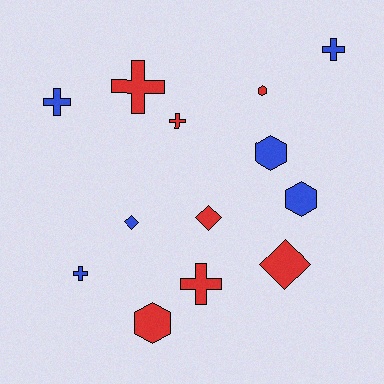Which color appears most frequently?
Red, with 7 objects.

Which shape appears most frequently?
Cross, with 6 objects.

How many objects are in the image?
There are 13 objects.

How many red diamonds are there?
There are 2 red diamonds.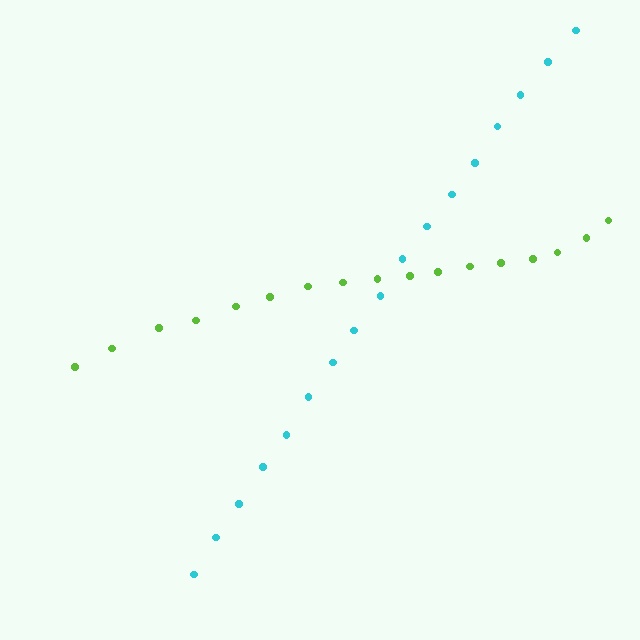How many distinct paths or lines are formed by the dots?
There are 2 distinct paths.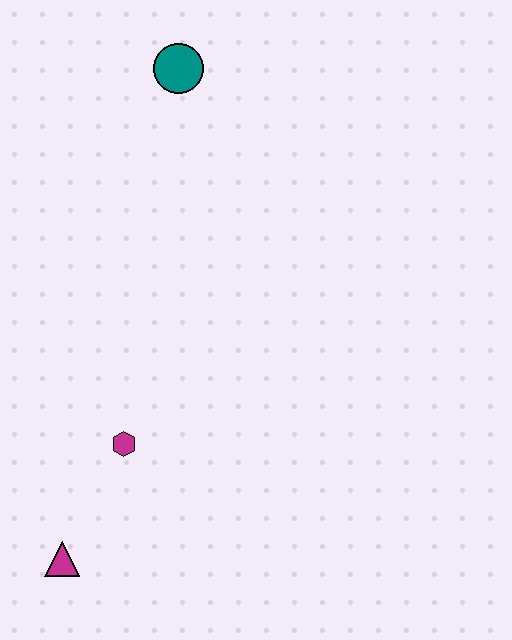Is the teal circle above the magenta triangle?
Yes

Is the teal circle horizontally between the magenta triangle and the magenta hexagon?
No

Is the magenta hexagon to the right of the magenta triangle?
Yes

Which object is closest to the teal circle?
The magenta hexagon is closest to the teal circle.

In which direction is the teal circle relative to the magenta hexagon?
The teal circle is above the magenta hexagon.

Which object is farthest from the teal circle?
The magenta triangle is farthest from the teal circle.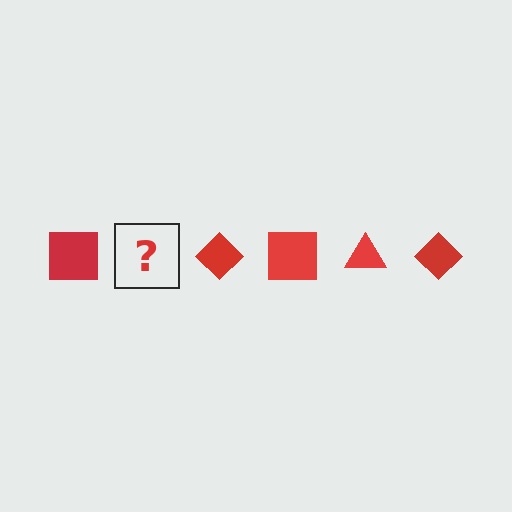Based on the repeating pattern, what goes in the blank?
The blank should be a red triangle.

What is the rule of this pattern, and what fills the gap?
The rule is that the pattern cycles through square, triangle, diamond shapes in red. The gap should be filled with a red triangle.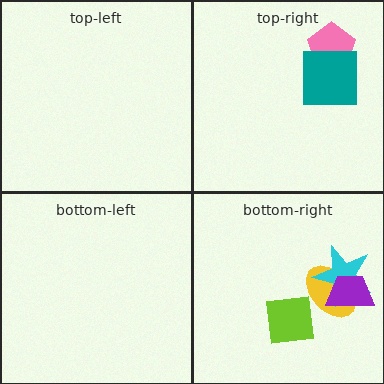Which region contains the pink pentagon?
The top-right region.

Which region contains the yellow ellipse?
The bottom-right region.